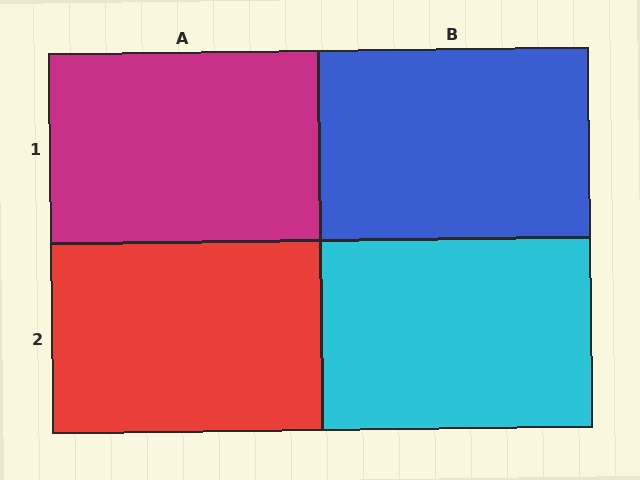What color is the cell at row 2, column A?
Red.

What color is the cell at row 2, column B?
Cyan.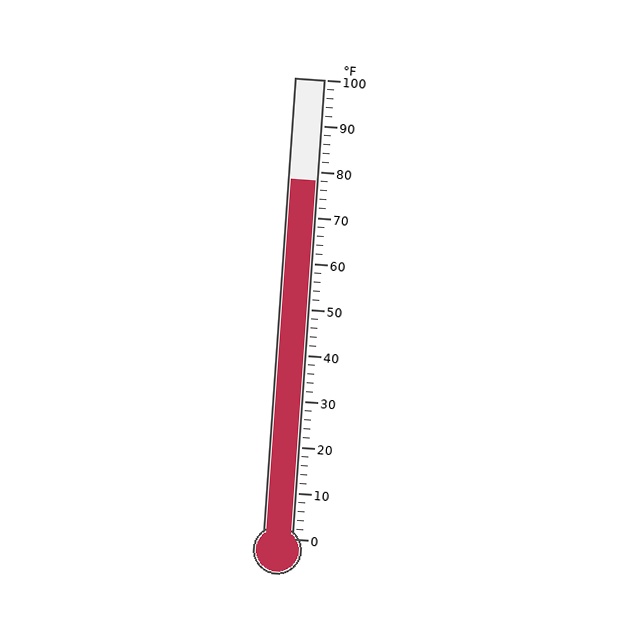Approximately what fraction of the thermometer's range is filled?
The thermometer is filled to approximately 80% of its range.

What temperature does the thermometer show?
The thermometer shows approximately 78°F.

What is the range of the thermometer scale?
The thermometer scale ranges from 0°F to 100°F.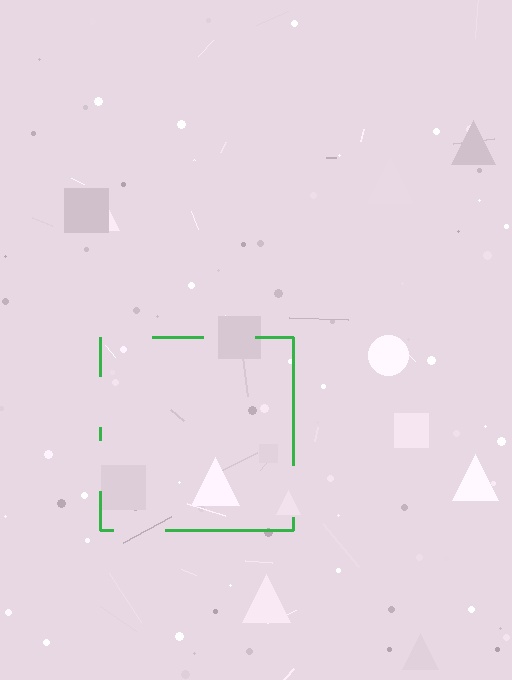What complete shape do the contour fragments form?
The contour fragments form a square.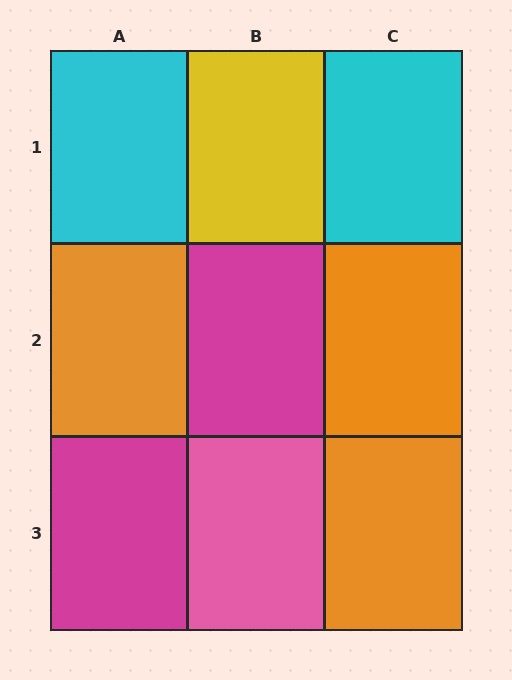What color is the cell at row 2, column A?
Orange.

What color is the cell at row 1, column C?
Cyan.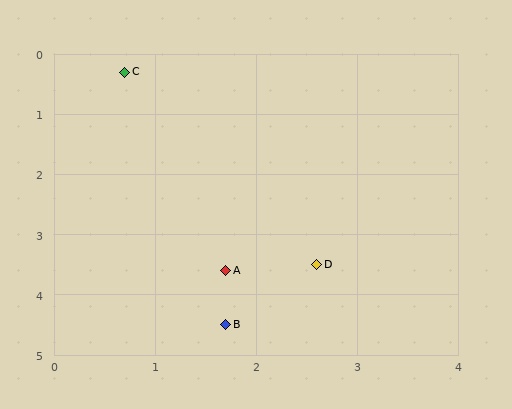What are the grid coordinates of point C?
Point C is at approximately (0.7, 0.3).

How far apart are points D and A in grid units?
Points D and A are about 0.9 grid units apart.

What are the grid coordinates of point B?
Point B is at approximately (1.7, 4.5).